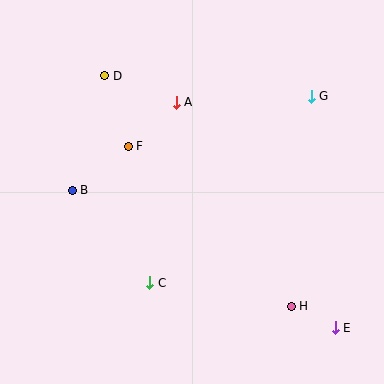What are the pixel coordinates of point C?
Point C is at (150, 283).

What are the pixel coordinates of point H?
Point H is at (291, 306).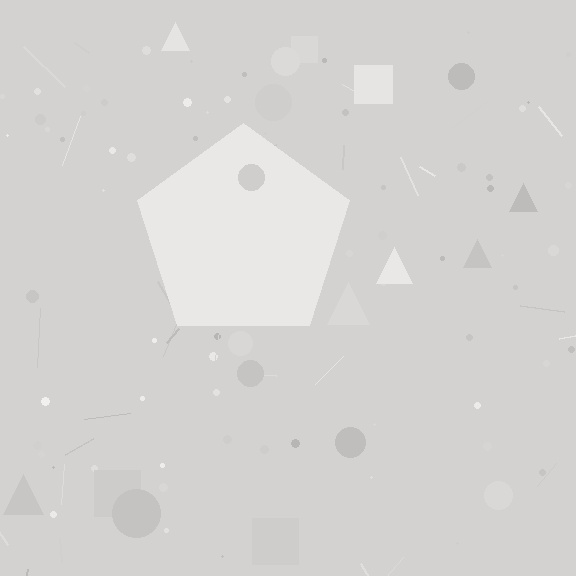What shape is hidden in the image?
A pentagon is hidden in the image.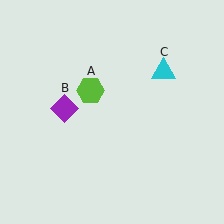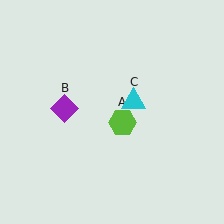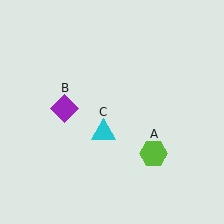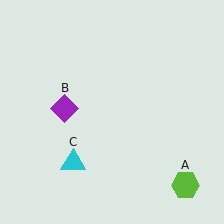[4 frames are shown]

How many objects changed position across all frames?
2 objects changed position: lime hexagon (object A), cyan triangle (object C).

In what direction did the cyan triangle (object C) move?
The cyan triangle (object C) moved down and to the left.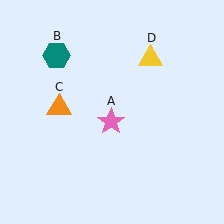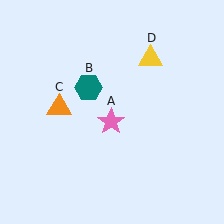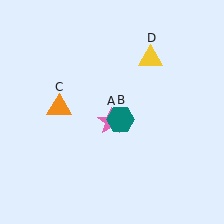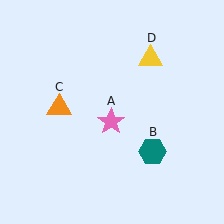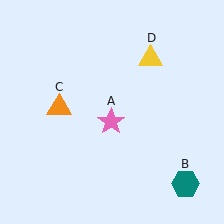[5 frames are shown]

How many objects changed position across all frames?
1 object changed position: teal hexagon (object B).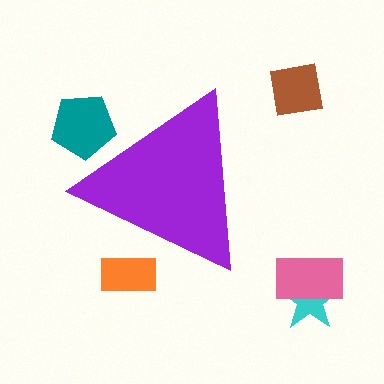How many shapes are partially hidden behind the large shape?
2 shapes are partially hidden.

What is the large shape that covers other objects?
A purple triangle.